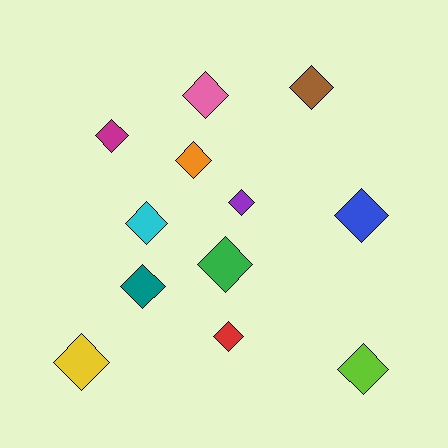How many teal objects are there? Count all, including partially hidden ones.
There is 1 teal object.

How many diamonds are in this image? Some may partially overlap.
There are 12 diamonds.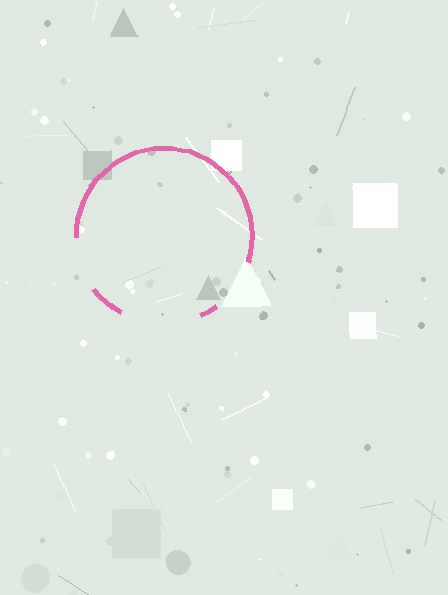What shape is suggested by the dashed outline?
The dashed outline suggests a circle.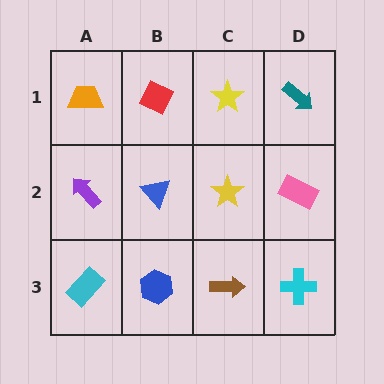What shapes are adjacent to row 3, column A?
A purple arrow (row 2, column A), a blue hexagon (row 3, column B).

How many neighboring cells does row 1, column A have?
2.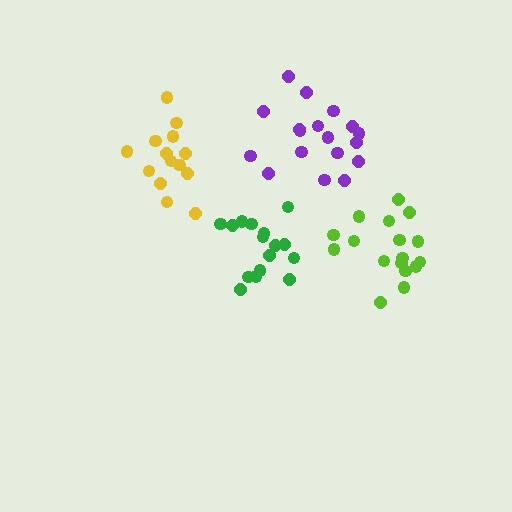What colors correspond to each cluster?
The clusters are colored: lime, green, purple, yellow.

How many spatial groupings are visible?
There are 4 spatial groupings.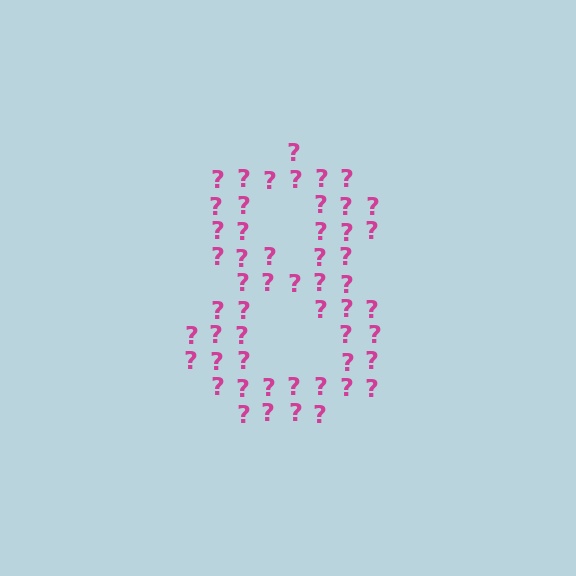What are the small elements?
The small elements are question marks.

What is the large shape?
The large shape is the digit 8.